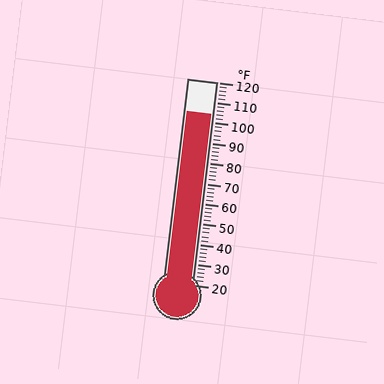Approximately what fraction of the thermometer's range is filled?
The thermometer is filled to approximately 85% of its range.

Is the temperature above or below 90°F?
The temperature is above 90°F.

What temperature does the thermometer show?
The thermometer shows approximately 104°F.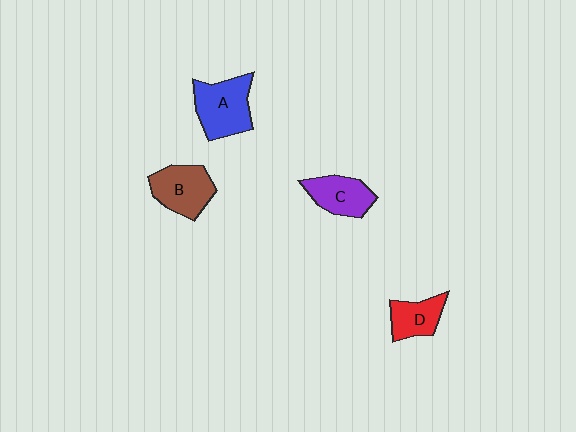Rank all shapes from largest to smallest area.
From largest to smallest: A (blue), B (brown), C (purple), D (red).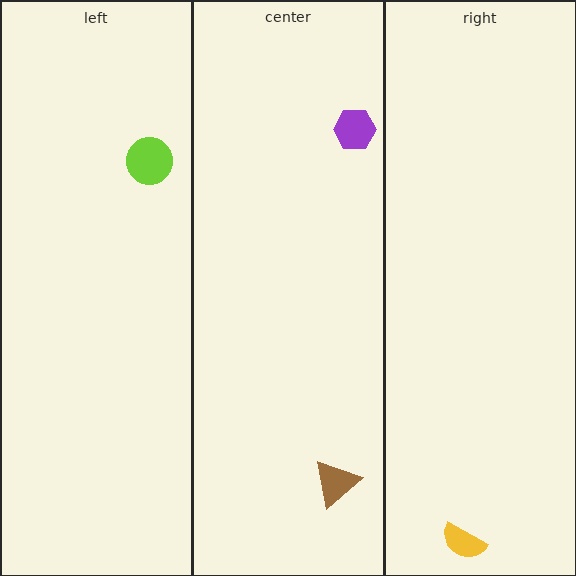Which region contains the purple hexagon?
The center region.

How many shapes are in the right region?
1.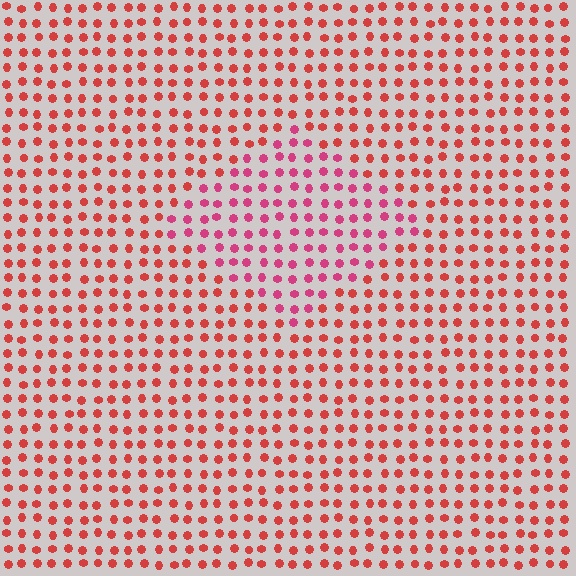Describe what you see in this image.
The image is filled with small red elements in a uniform arrangement. A diamond-shaped region is visible where the elements are tinted to a slightly different hue, forming a subtle color boundary.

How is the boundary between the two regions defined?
The boundary is defined purely by a slight shift in hue (about 28 degrees). Spacing, size, and orientation are identical on both sides.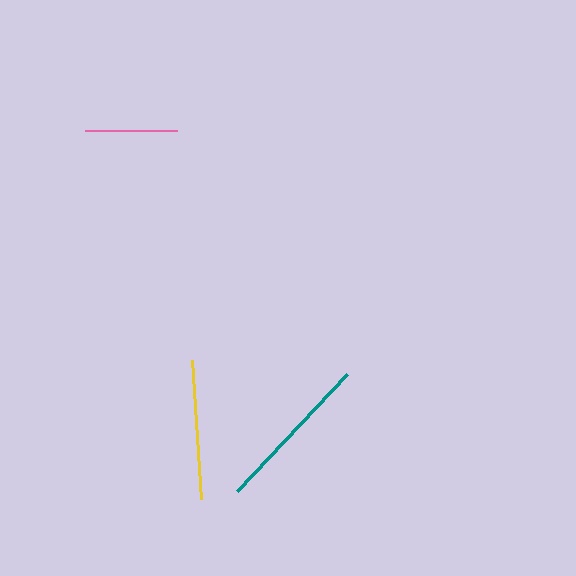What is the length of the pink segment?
The pink segment is approximately 92 pixels long.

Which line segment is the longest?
The teal line is the longest at approximately 161 pixels.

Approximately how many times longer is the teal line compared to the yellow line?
The teal line is approximately 1.2 times the length of the yellow line.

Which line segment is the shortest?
The pink line is the shortest at approximately 92 pixels.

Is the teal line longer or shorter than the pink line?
The teal line is longer than the pink line.